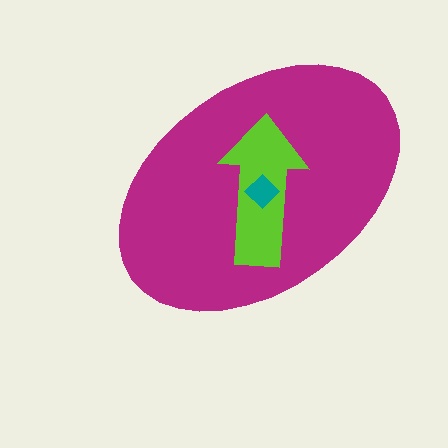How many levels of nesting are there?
3.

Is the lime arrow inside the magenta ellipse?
Yes.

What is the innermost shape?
The teal diamond.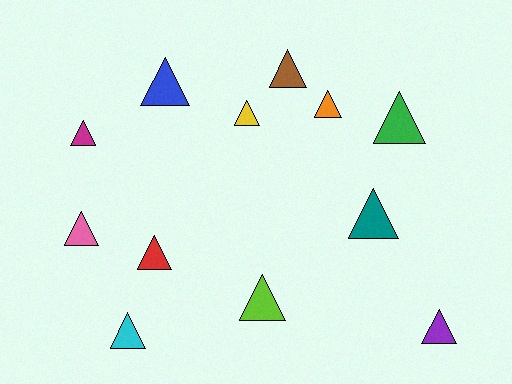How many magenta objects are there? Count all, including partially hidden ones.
There is 1 magenta object.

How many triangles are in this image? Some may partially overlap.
There are 12 triangles.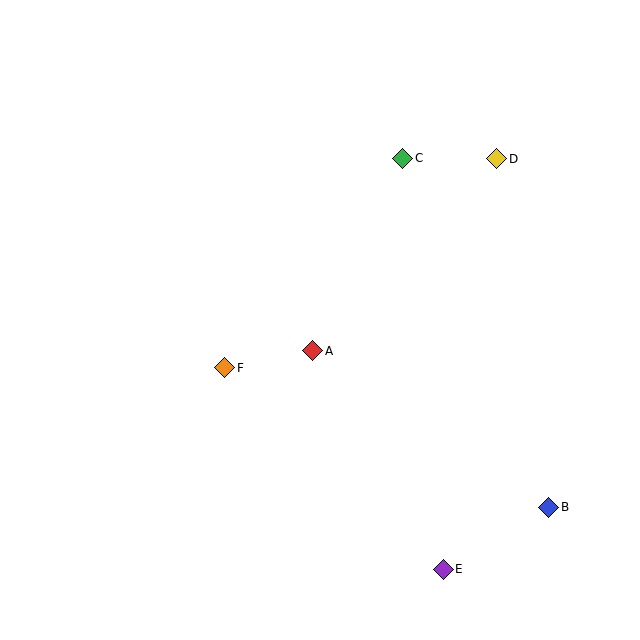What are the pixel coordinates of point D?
Point D is at (497, 159).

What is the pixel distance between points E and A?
The distance between E and A is 255 pixels.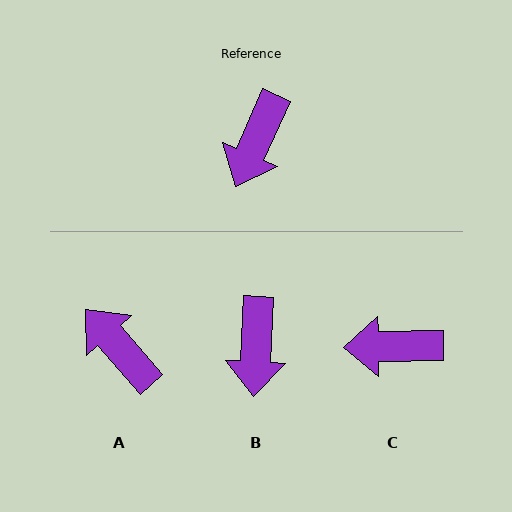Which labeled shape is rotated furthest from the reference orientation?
A, about 115 degrees away.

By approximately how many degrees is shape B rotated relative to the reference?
Approximately 21 degrees counter-clockwise.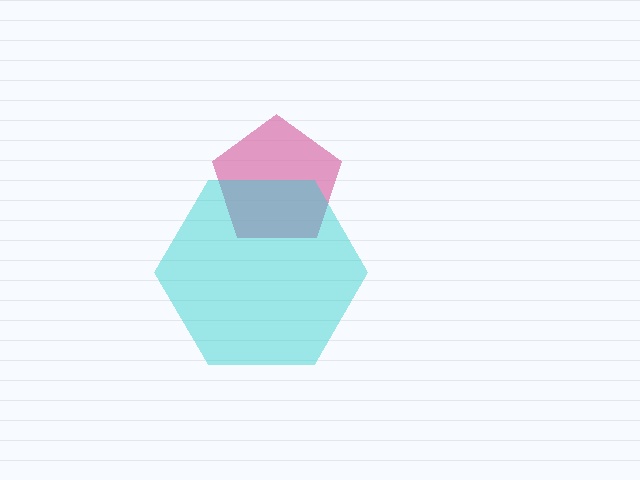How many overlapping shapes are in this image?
There are 2 overlapping shapes in the image.